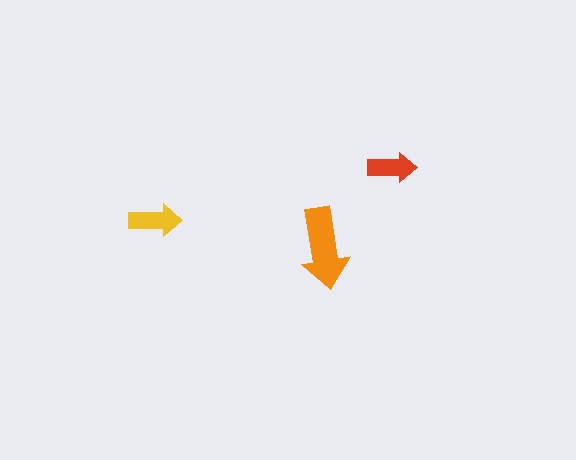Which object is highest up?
The red arrow is topmost.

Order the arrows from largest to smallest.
the orange one, the yellow one, the red one.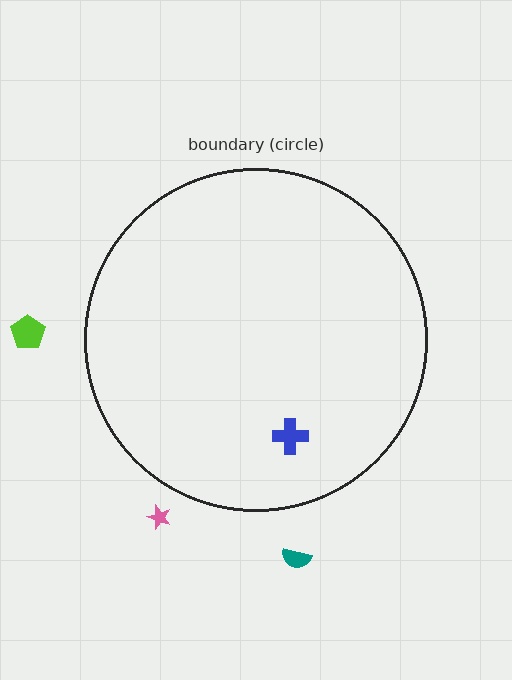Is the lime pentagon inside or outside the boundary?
Outside.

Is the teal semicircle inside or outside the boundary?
Outside.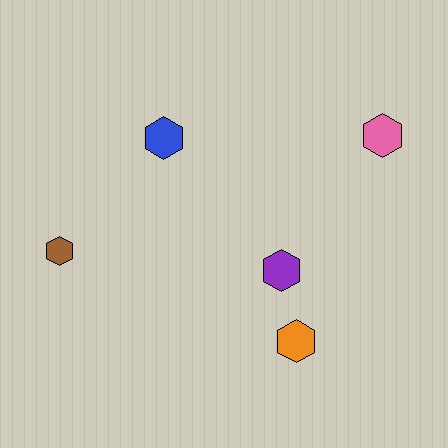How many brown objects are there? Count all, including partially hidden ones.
There is 1 brown object.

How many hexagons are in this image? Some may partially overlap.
There are 5 hexagons.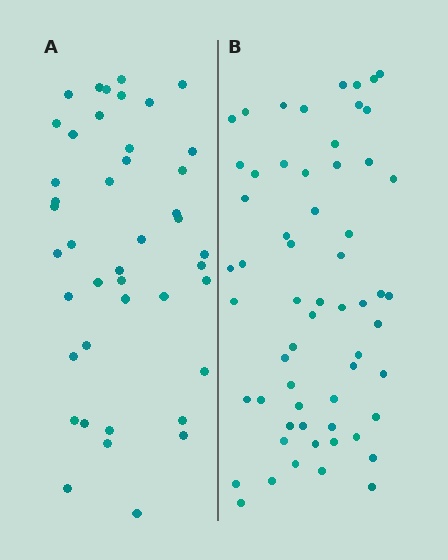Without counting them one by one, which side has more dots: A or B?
Region B (the right region) has more dots.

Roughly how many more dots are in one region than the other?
Region B has approximately 15 more dots than region A.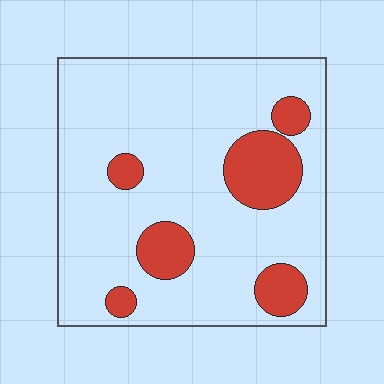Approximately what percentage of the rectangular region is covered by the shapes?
Approximately 20%.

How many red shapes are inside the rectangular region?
6.